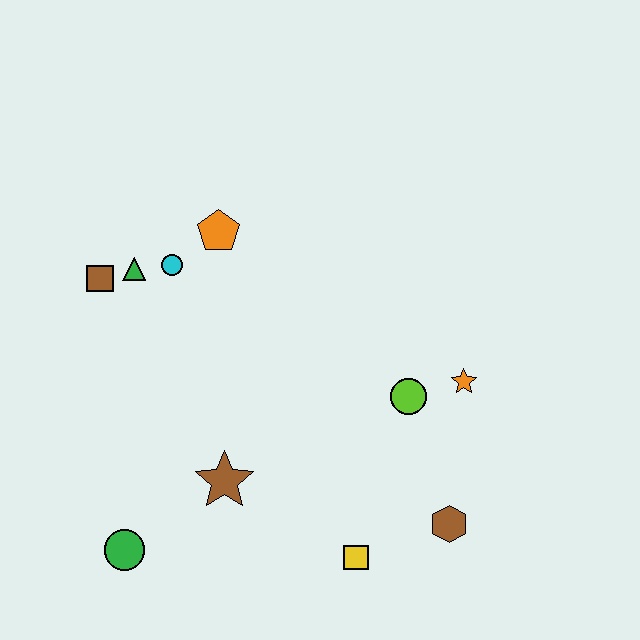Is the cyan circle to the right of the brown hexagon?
No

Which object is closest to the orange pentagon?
The cyan circle is closest to the orange pentagon.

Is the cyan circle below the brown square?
No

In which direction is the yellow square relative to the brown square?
The yellow square is below the brown square.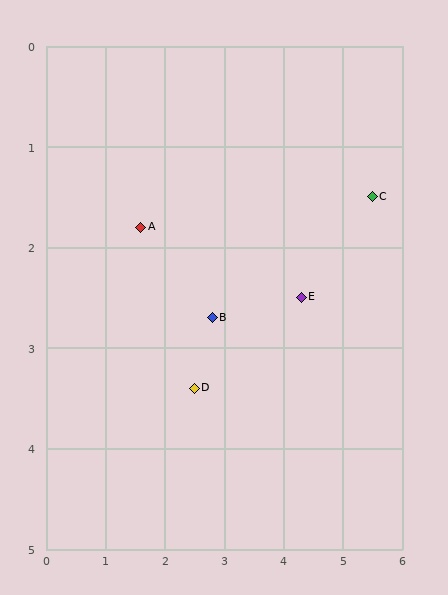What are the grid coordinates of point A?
Point A is at approximately (1.6, 1.8).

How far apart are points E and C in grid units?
Points E and C are about 1.6 grid units apart.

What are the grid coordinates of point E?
Point E is at approximately (4.3, 2.5).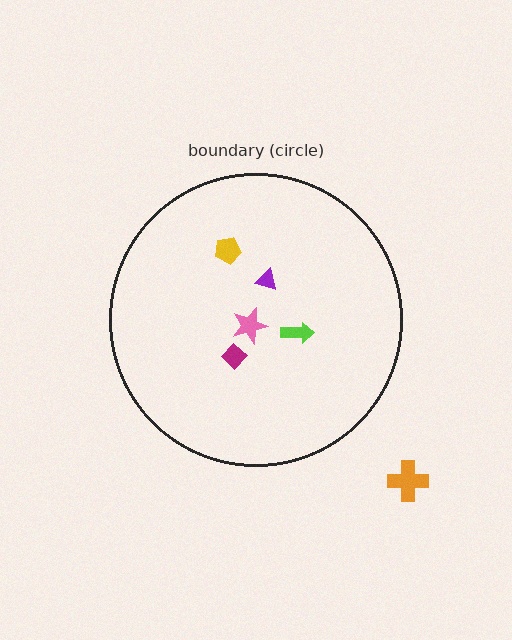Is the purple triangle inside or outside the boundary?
Inside.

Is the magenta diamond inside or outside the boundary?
Inside.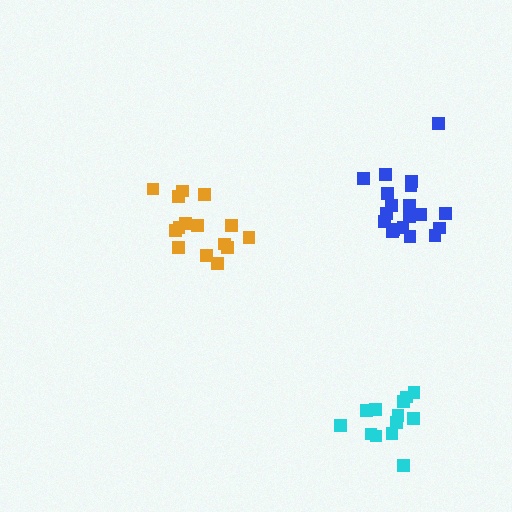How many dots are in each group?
Group 1: 13 dots, Group 2: 15 dots, Group 3: 19 dots (47 total).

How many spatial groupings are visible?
There are 3 spatial groupings.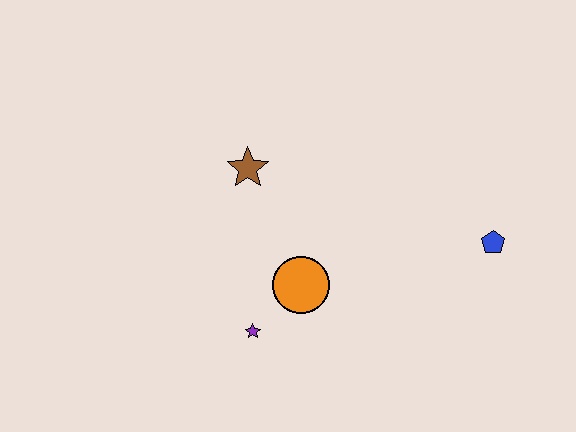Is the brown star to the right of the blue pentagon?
No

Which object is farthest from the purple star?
The blue pentagon is farthest from the purple star.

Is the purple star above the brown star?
No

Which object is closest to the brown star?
The orange circle is closest to the brown star.